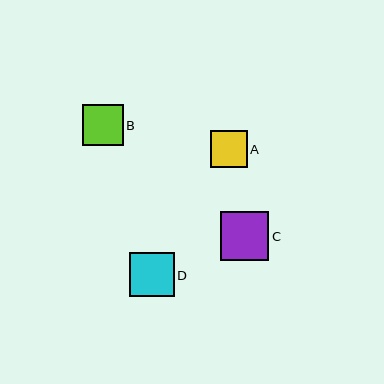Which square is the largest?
Square C is the largest with a size of approximately 48 pixels.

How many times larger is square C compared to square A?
Square C is approximately 1.3 times the size of square A.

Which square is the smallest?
Square A is the smallest with a size of approximately 37 pixels.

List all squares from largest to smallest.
From largest to smallest: C, D, B, A.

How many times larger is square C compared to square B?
Square C is approximately 1.2 times the size of square B.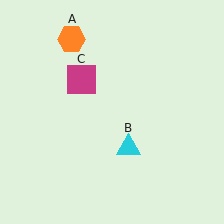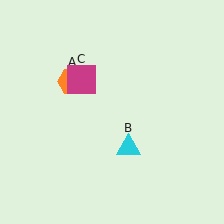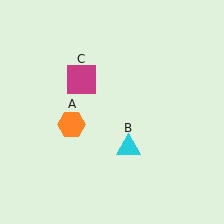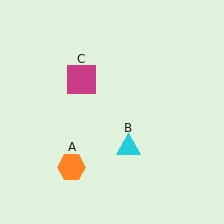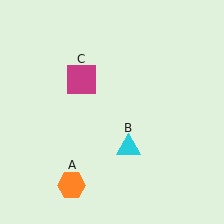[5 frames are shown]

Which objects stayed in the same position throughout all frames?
Cyan triangle (object B) and magenta square (object C) remained stationary.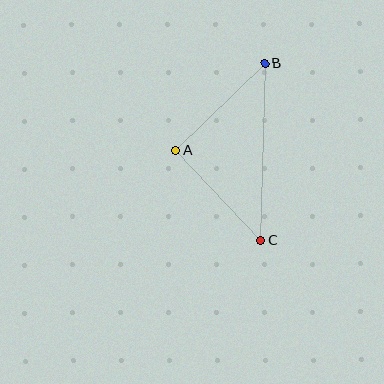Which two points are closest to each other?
Points A and C are closest to each other.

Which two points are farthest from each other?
Points B and C are farthest from each other.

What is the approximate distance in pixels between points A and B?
The distance between A and B is approximately 125 pixels.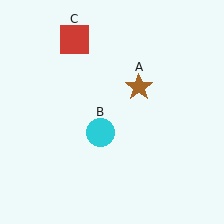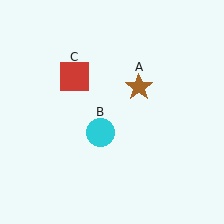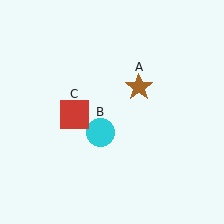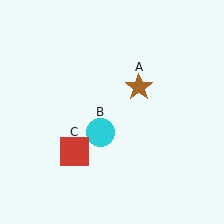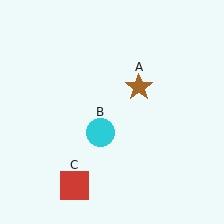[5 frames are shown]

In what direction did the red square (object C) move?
The red square (object C) moved down.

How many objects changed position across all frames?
1 object changed position: red square (object C).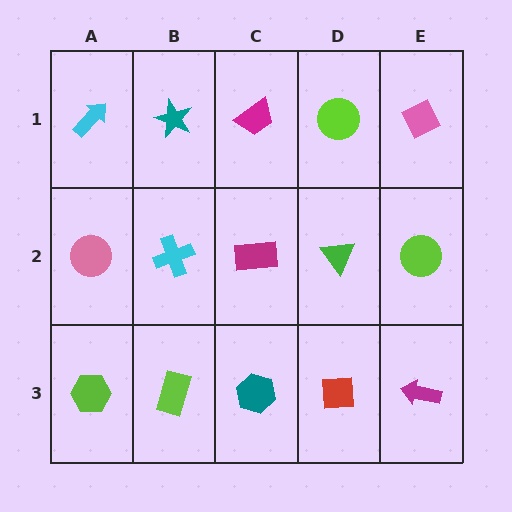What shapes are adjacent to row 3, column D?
A green triangle (row 2, column D), a teal hexagon (row 3, column C), a magenta arrow (row 3, column E).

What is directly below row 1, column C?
A magenta rectangle.